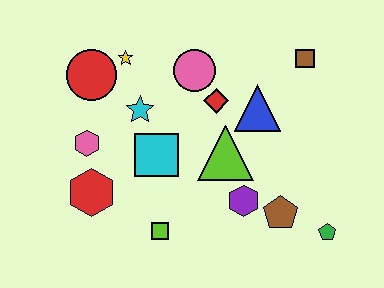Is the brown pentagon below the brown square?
Yes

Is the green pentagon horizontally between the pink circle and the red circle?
No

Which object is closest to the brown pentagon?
The purple hexagon is closest to the brown pentagon.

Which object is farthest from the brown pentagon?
The red circle is farthest from the brown pentagon.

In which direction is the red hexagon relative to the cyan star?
The red hexagon is below the cyan star.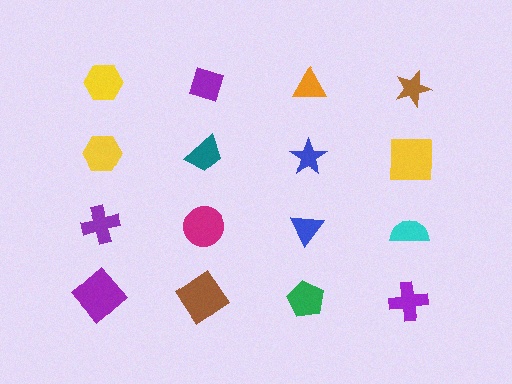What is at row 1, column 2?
A purple diamond.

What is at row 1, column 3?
An orange triangle.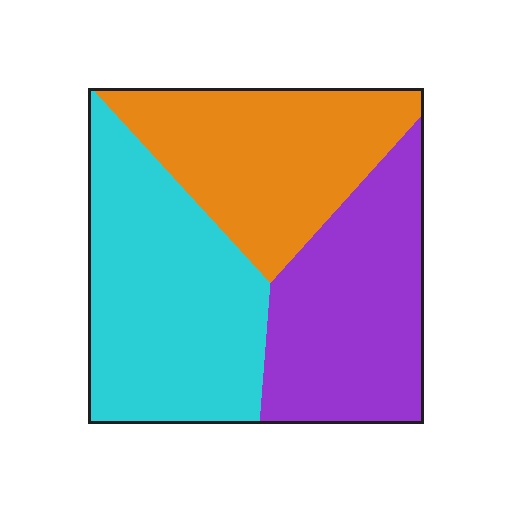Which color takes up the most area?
Cyan, at roughly 40%.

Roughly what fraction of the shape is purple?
Purple takes up about one third (1/3) of the shape.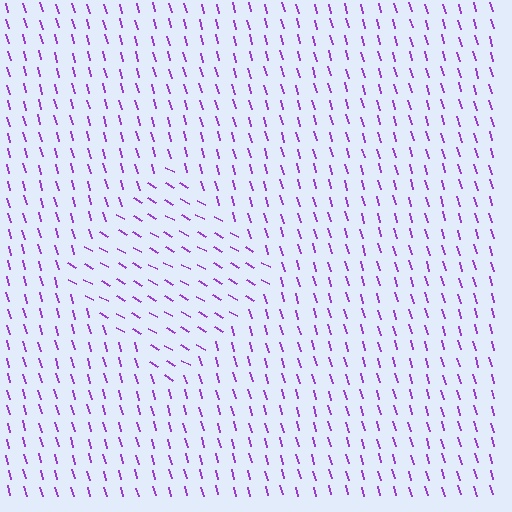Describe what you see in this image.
The image is filled with small purple line segments. A diamond region in the image has lines oriented differently from the surrounding lines, creating a visible texture boundary.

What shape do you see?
I see a diamond.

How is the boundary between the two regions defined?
The boundary is defined purely by a change in line orientation (approximately 45 degrees difference). All lines are the same color and thickness.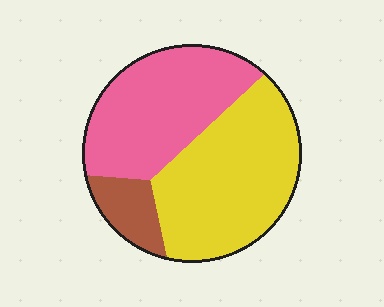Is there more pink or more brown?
Pink.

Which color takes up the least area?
Brown, at roughly 10%.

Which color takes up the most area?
Yellow, at roughly 50%.